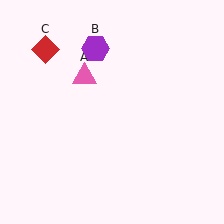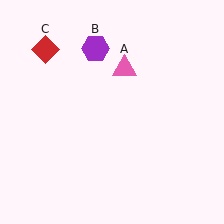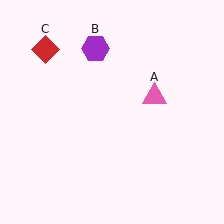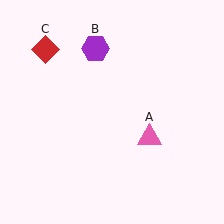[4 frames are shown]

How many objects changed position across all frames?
1 object changed position: pink triangle (object A).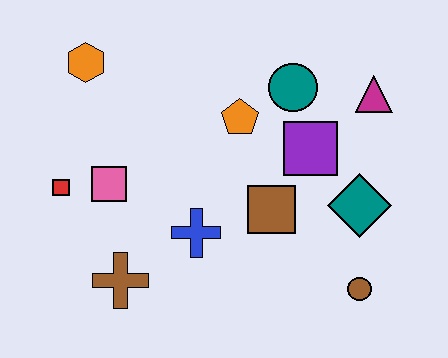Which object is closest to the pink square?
The red square is closest to the pink square.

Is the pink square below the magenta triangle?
Yes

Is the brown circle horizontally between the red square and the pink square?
No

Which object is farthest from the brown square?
The orange hexagon is farthest from the brown square.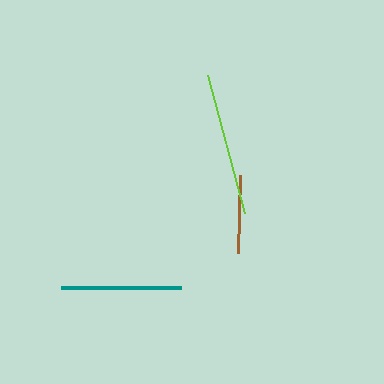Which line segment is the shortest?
The brown line is the shortest at approximately 78 pixels.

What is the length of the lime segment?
The lime segment is approximately 143 pixels long.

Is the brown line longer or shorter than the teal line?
The teal line is longer than the brown line.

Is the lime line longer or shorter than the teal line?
The lime line is longer than the teal line.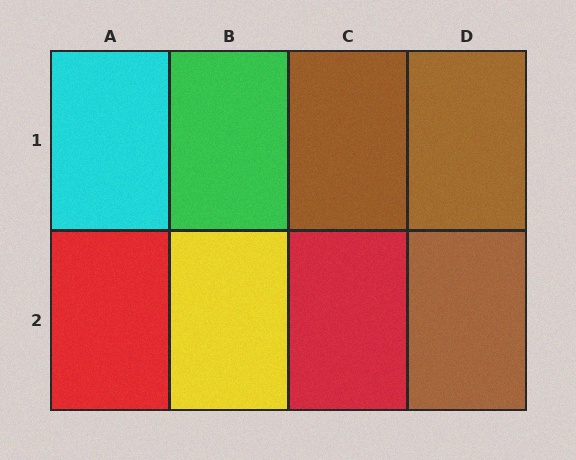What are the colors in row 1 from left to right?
Cyan, green, brown, brown.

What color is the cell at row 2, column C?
Red.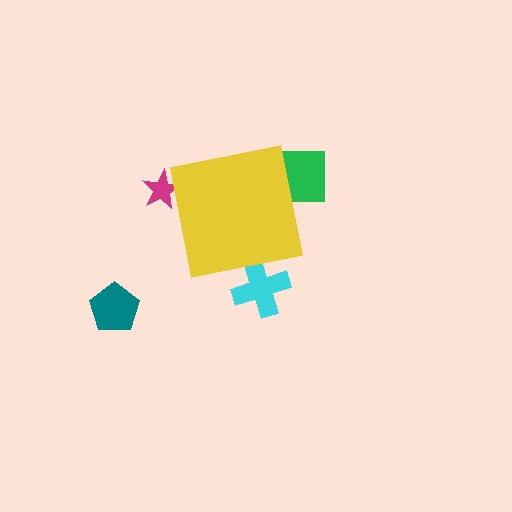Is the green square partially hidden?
Yes, the green square is partially hidden behind the yellow square.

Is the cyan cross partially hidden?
Yes, the cyan cross is partially hidden behind the yellow square.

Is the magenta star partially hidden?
Yes, the magenta star is partially hidden behind the yellow square.